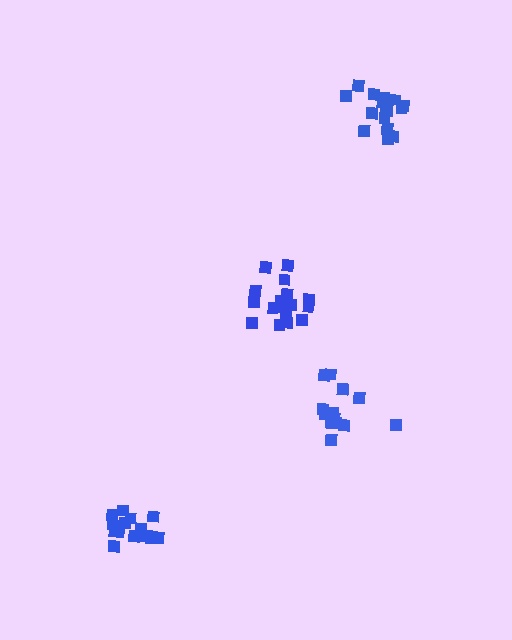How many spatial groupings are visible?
There are 4 spatial groupings.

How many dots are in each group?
Group 1: 17 dots, Group 2: 14 dots, Group 3: 17 dots, Group 4: 15 dots (63 total).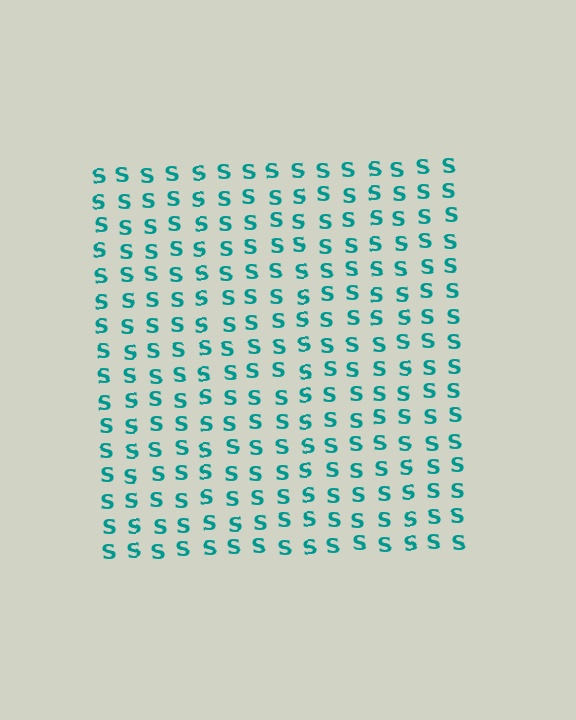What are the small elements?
The small elements are letter S's.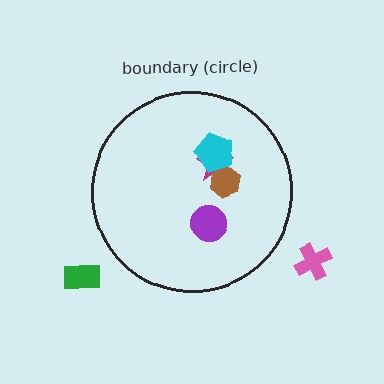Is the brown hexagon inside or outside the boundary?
Inside.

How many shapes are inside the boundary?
4 inside, 2 outside.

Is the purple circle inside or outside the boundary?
Inside.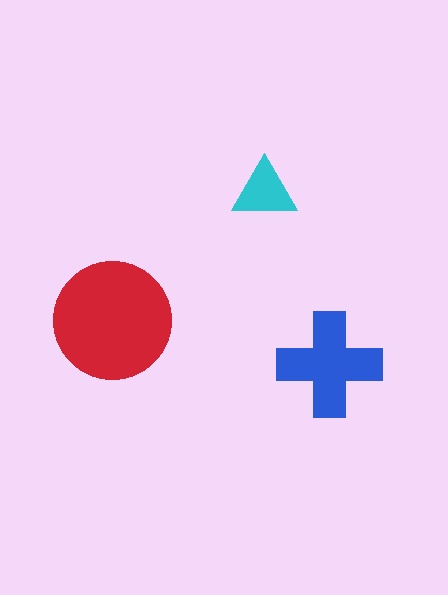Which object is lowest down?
The blue cross is bottommost.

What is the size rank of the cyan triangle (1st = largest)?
3rd.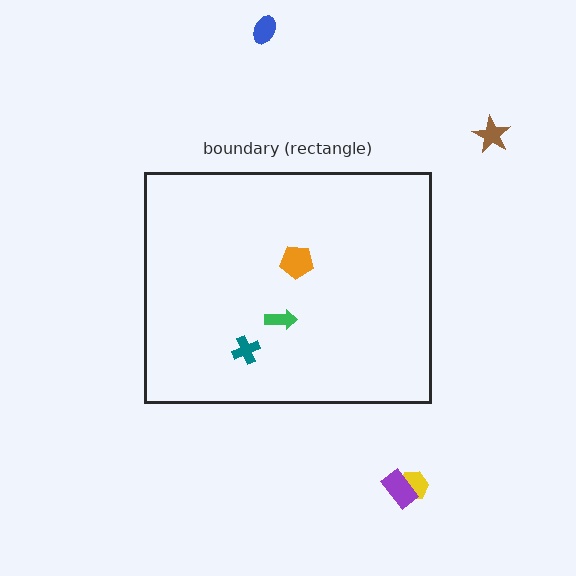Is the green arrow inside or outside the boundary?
Inside.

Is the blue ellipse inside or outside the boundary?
Outside.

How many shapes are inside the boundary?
3 inside, 4 outside.